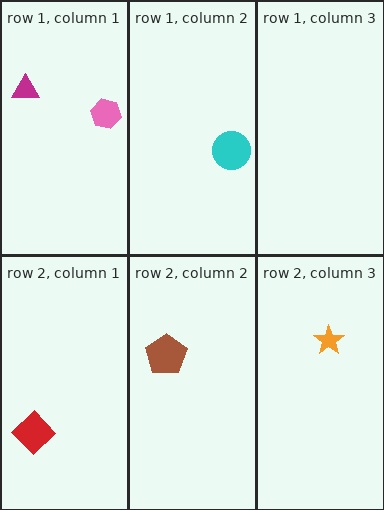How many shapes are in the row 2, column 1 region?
1.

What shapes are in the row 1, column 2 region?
The cyan circle.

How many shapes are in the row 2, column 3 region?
1.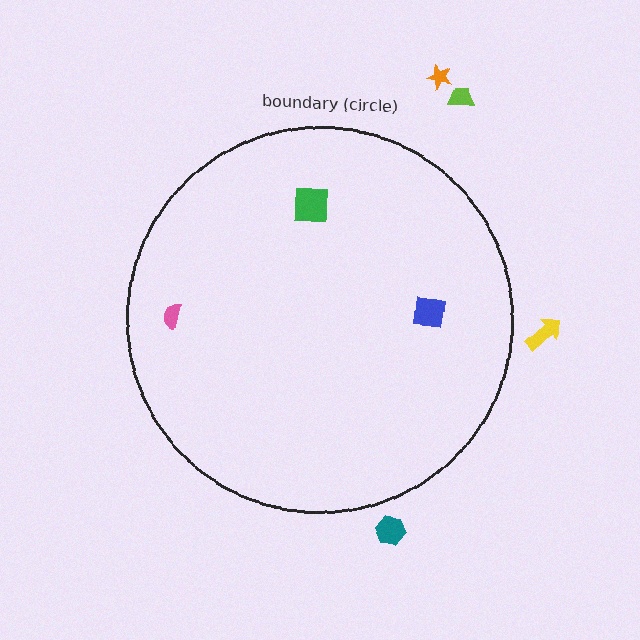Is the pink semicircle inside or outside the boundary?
Inside.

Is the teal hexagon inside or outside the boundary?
Outside.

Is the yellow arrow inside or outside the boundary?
Outside.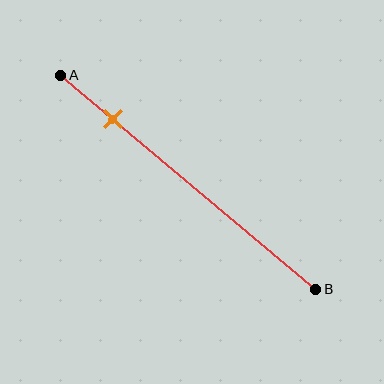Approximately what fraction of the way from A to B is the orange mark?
The orange mark is approximately 20% of the way from A to B.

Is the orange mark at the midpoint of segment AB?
No, the mark is at about 20% from A, not at the 50% midpoint.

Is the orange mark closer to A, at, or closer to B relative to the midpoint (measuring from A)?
The orange mark is closer to point A than the midpoint of segment AB.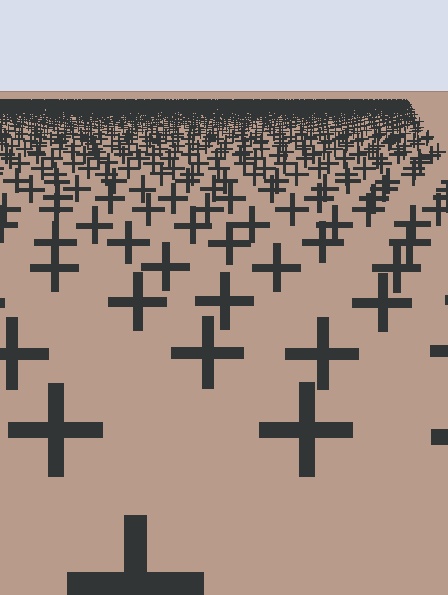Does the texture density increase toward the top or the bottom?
Density increases toward the top.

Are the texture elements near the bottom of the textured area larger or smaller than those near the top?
Larger. Near the bottom, elements are closer to the viewer and appear at a bigger on-screen size.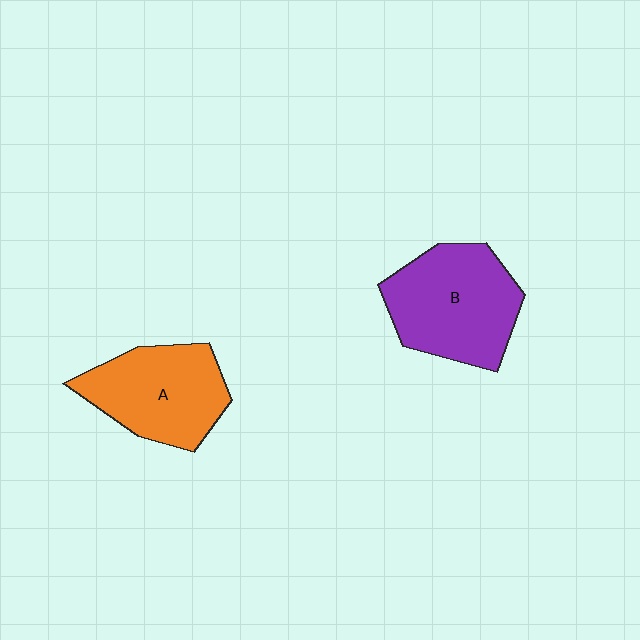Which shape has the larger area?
Shape B (purple).